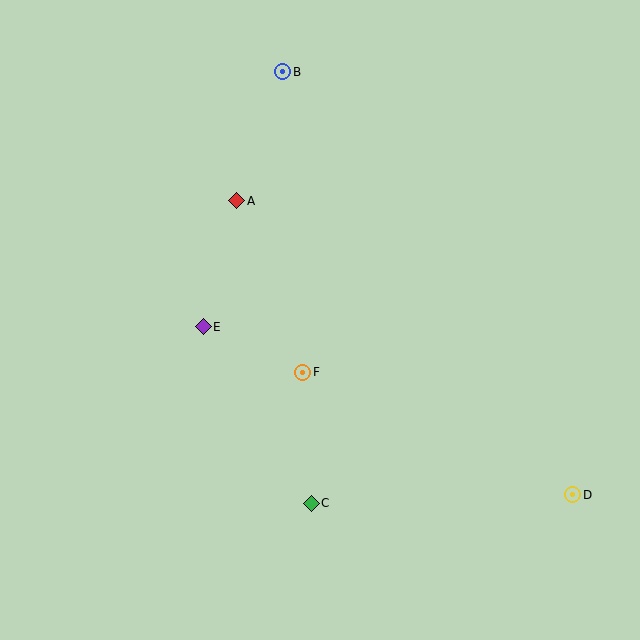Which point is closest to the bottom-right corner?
Point D is closest to the bottom-right corner.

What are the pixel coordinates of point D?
Point D is at (573, 495).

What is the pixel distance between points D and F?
The distance between D and F is 296 pixels.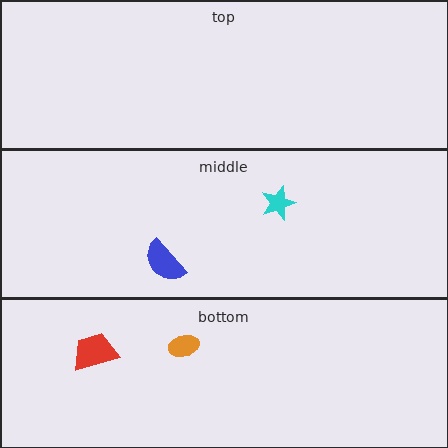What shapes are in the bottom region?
The red trapezoid, the orange ellipse.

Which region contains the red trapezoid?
The bottom region.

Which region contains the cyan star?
The middle region.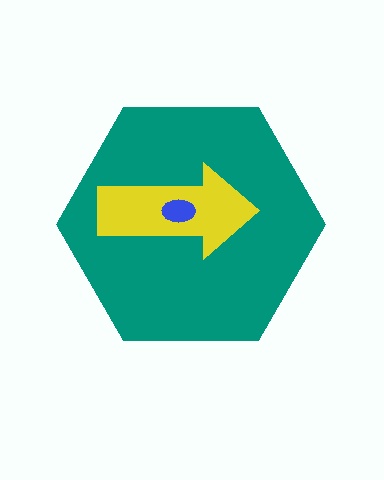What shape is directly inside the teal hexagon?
The yellow arrow.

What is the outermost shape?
The teal hexagon.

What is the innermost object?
The blue ellipse.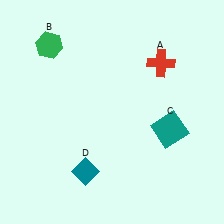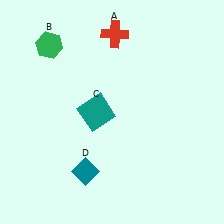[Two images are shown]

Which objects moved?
The objects that moved are: the red cross (A), the teal square (C).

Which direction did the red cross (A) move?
The red cross (A) moved left.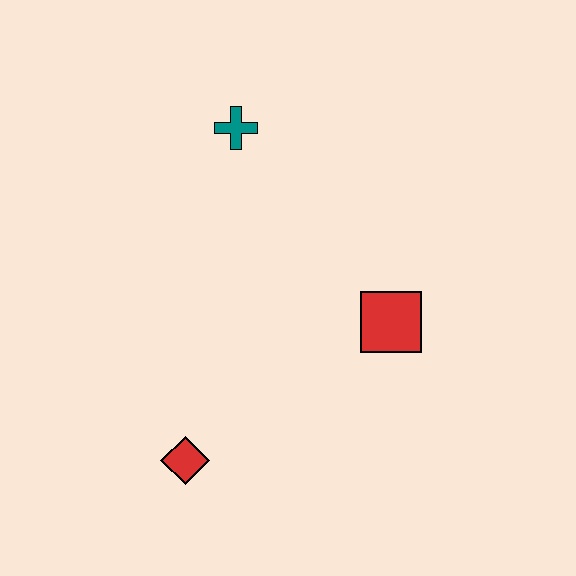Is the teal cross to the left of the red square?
Yes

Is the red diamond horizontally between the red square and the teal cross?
No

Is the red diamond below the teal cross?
Yes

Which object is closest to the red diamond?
The red square is closest to the red diamond.